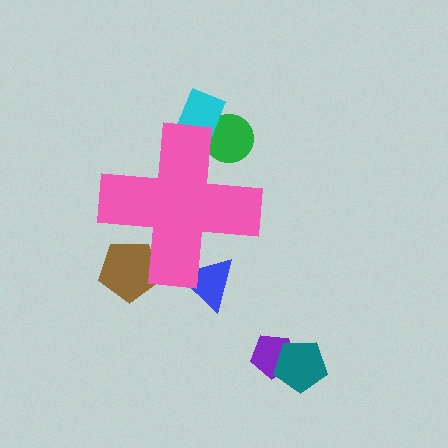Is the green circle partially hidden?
Yes, the green circle is partially hidden behind the pink cross.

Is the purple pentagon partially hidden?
No, the purple pentagon is fully visible.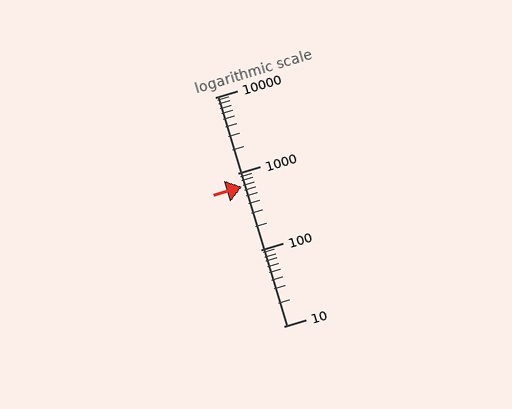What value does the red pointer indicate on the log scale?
The pointer indicates approximately 670.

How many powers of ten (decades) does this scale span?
The scale spans 3 decades, from 10 to 10000.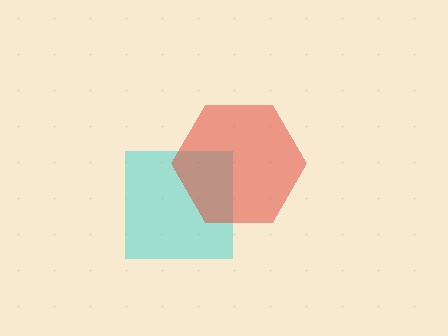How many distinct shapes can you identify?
There are 2 distinct shapes: a cyan square, a red hexagon.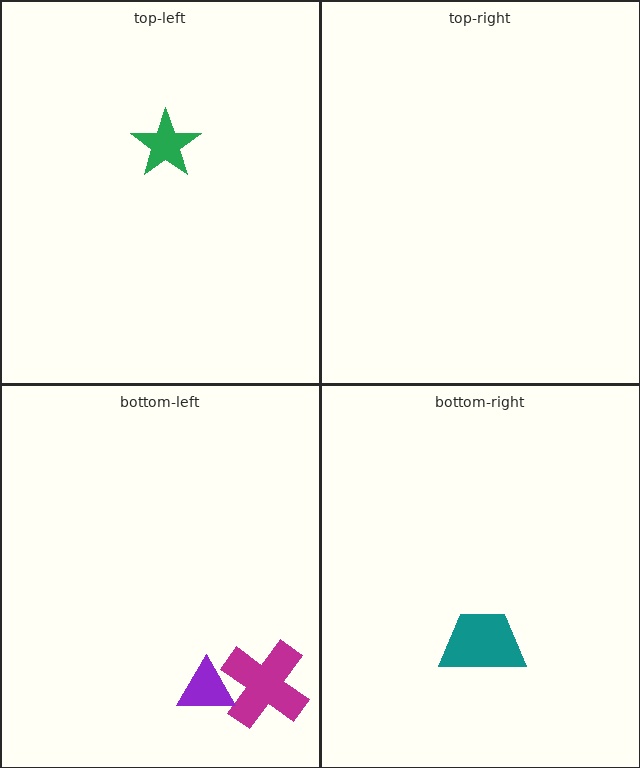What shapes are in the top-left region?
The green star.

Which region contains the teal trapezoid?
The bottom-right region.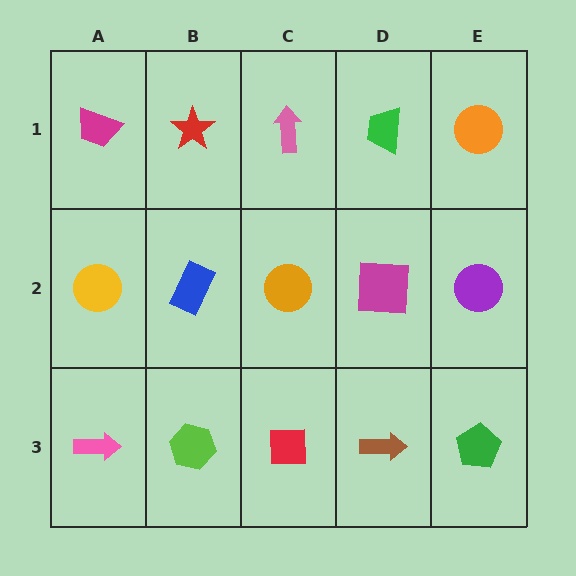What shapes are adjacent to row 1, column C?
An orange circle (row 2, column C), a red star (row 1, column B), a green trapezoid (row 1, column D).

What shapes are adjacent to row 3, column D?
A magenta square (row 2, column D), a red square (row 3, column C), a green pentagon (row 3, column E).